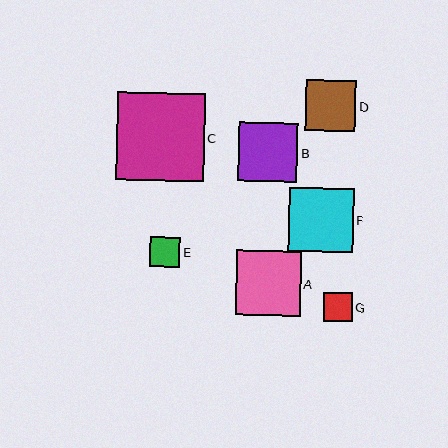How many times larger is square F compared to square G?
Square F is approximately 2.3 times the size of square G.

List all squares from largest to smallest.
From largest to smallest: C, A, F, B, D, E, G.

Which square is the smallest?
Square G is the smallest with a size of approximately 28 pixels.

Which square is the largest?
Square C is the largest with a size of approximately 88 pixels.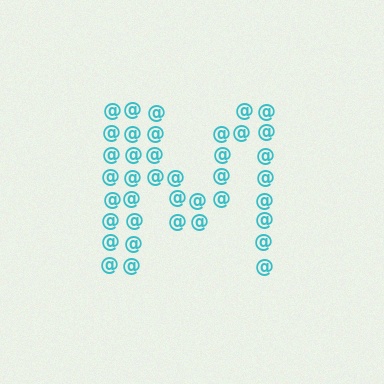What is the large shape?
The large shape is the letter M.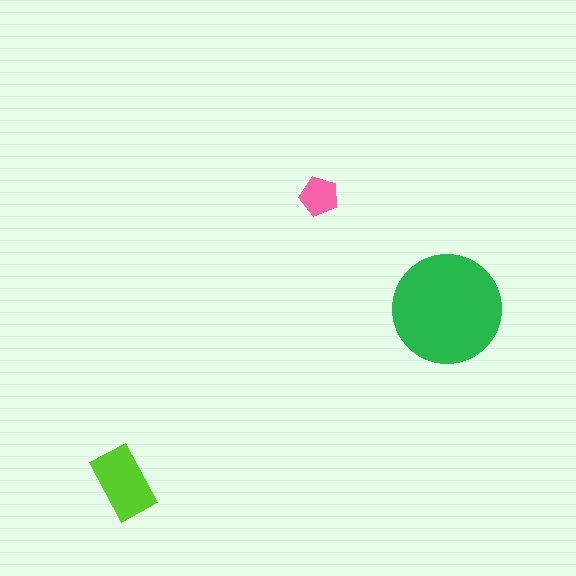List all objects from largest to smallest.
The green circle, the lime rectangle, the pink pentagon.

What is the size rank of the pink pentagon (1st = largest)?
3rd.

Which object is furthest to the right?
The green circle is rightmost.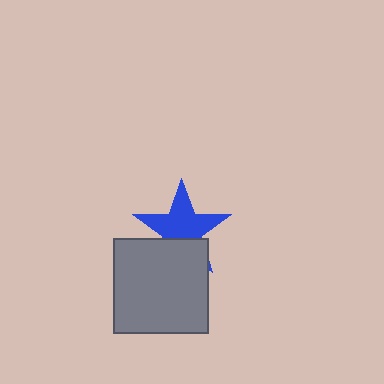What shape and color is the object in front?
The object in front is a gray square.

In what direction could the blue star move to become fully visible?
The blue star could move up. That would shift it out from behind the gray square entirely.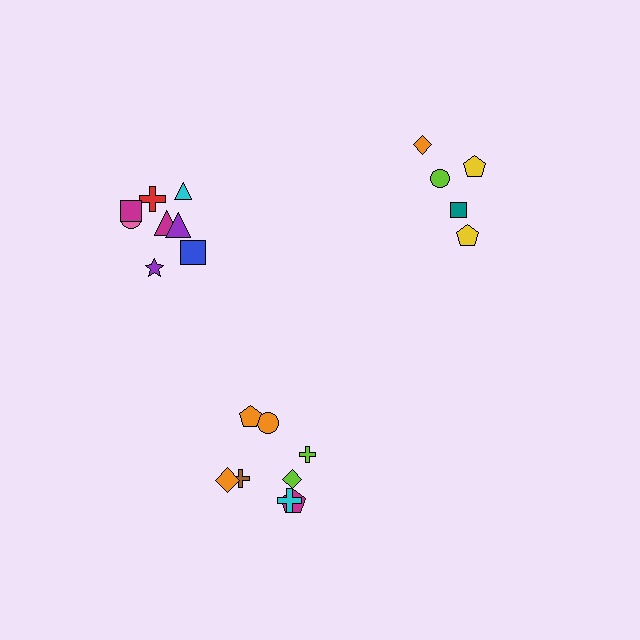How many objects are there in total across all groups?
There are 21 objects.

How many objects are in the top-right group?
There are 5 objects.